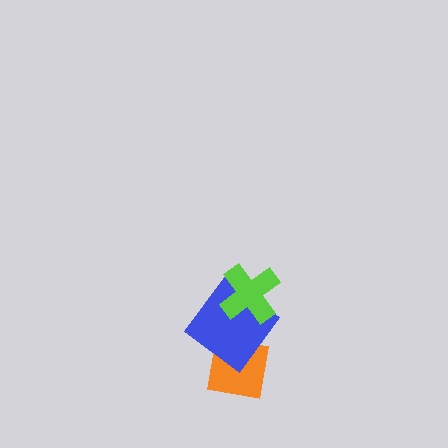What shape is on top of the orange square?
The blue diamond is on top of the orange square.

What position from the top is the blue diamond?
The blue diamond is 2nd from the top.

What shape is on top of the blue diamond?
The lime cross is on top of the blue diamond.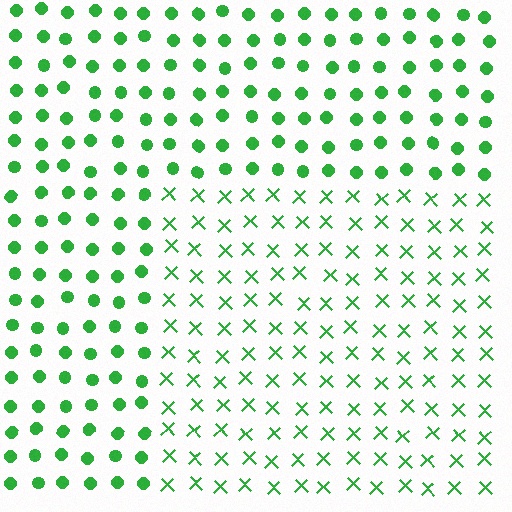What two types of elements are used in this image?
The image uses X marks inside the rectangle region and circles outside it.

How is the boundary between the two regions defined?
The boundary is defined by a change in element shape: X marks inside vs. circles outside. All elements share the same color and spacing.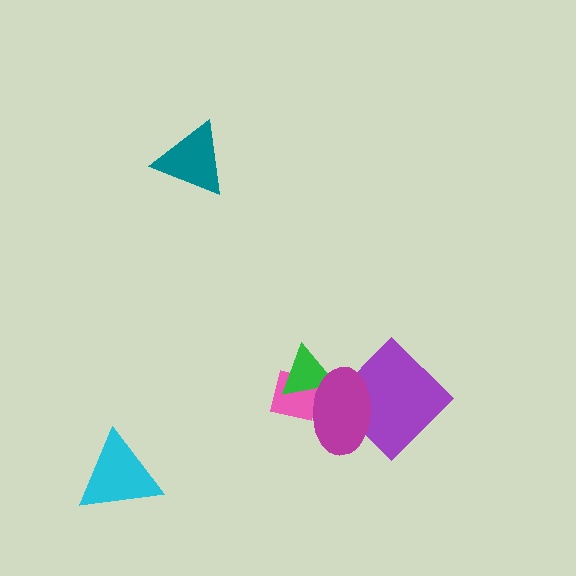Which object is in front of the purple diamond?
The magenta ellipse is in front of the purple diamond.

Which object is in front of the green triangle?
The magenta ellipse is in front of the green triangle.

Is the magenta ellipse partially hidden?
No, no other shape covers it.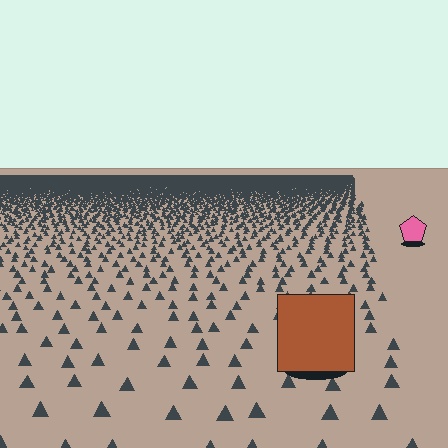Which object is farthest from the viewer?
The pink pentagon is farthest from the viewer. It appears smaller and the ground texture around it is denser.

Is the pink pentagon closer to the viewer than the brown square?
No. The brown square is closer — you can tell from the texture gradient: the ground texture is coarser near it.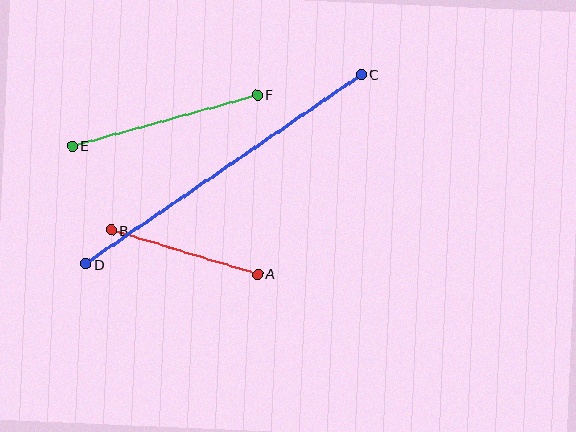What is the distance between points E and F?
The distance is approximately 192 pixels.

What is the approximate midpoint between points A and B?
The midpoint is at approximately (185, 252) pixels.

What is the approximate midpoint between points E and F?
The midpoint is at approximately (165, 121) pixels.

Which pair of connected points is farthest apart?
Points C and D are farthest apart.